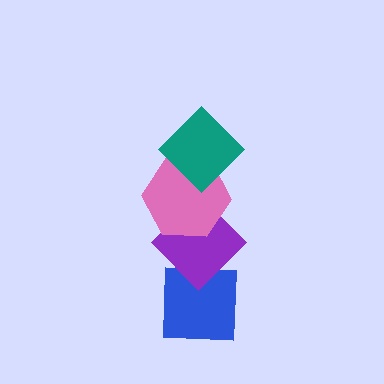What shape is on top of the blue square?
The purple diamond is on top of the blue square.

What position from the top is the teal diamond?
The teal diamond is 1st from the top.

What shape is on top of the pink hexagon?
The teal diamond is on top of the pink hexagon.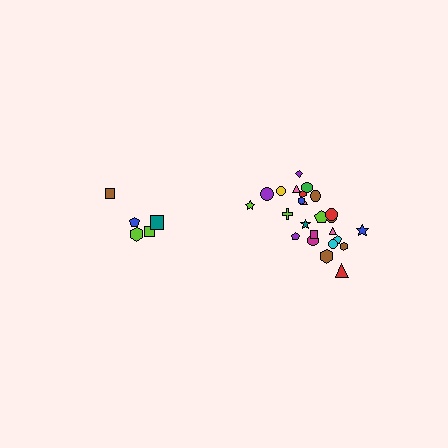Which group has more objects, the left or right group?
The right group.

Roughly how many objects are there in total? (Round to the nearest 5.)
Roughly 30 objects in total.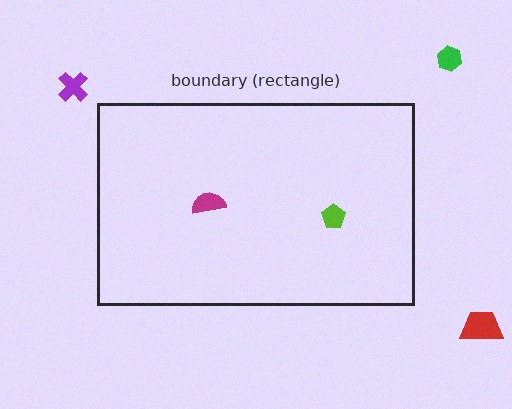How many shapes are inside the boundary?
2 inside, 3 outside.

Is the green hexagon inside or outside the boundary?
Outside.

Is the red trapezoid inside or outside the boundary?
Outside.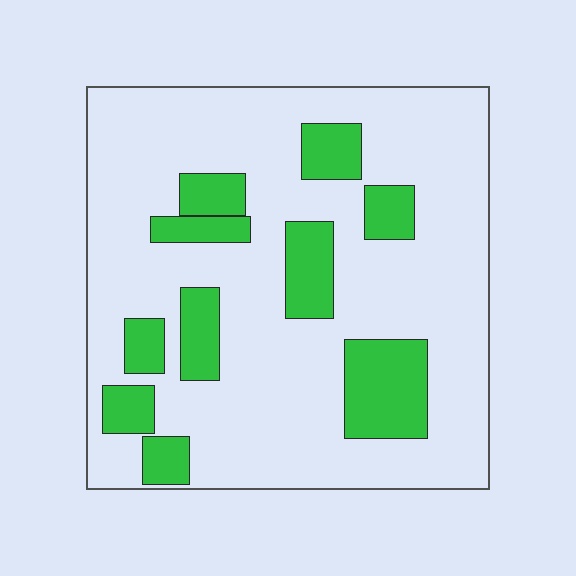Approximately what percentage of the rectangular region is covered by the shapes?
Approximately 20%.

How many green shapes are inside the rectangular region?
10.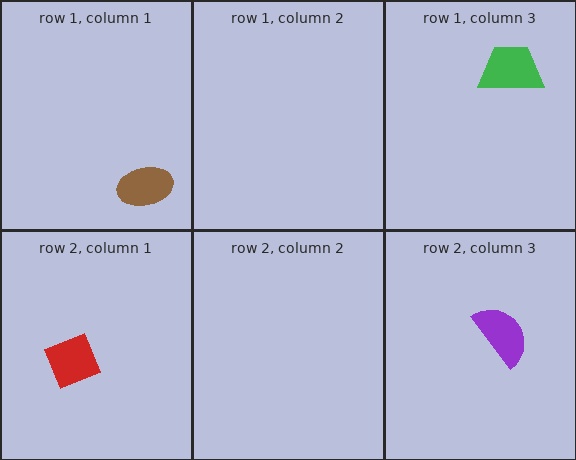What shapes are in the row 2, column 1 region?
The red diamond.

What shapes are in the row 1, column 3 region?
The green trapezoid.